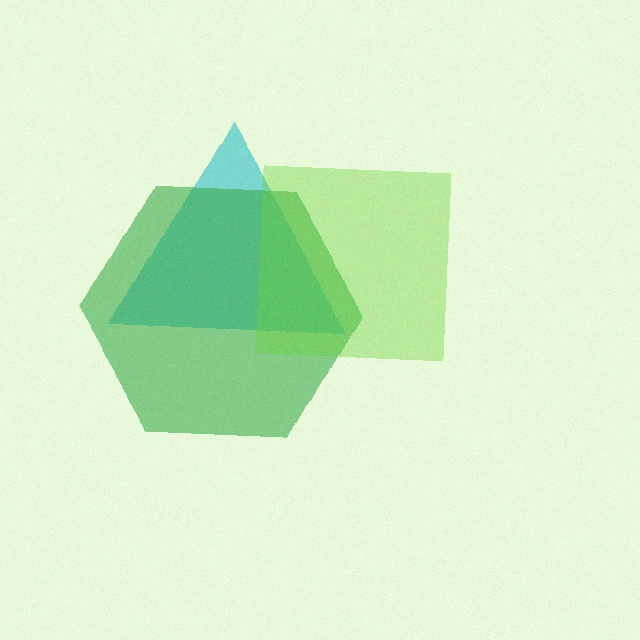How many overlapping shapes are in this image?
There are 3 overlapping shapes in the image.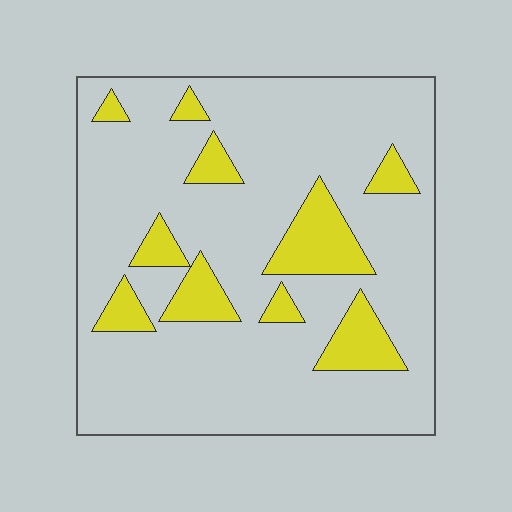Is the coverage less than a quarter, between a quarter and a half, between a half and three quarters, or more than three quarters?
Less than a quarter.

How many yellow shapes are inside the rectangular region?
10.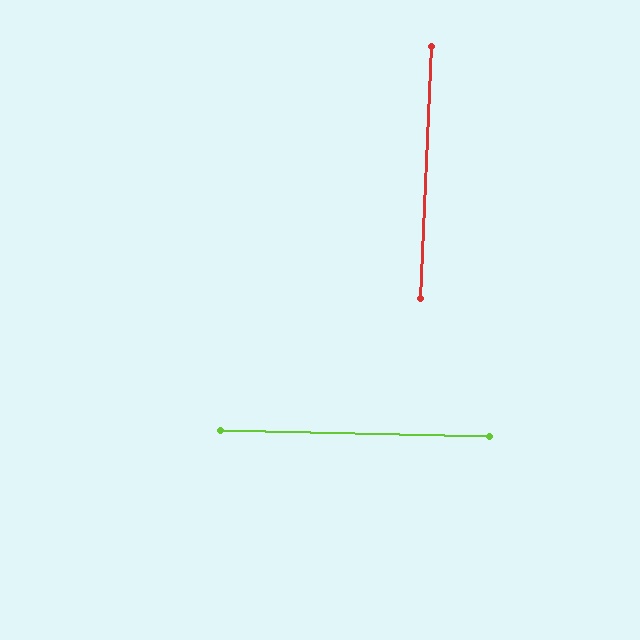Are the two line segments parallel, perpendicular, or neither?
Perpendicular — they meet at approximately 89°.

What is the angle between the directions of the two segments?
Approximately 89 degrees.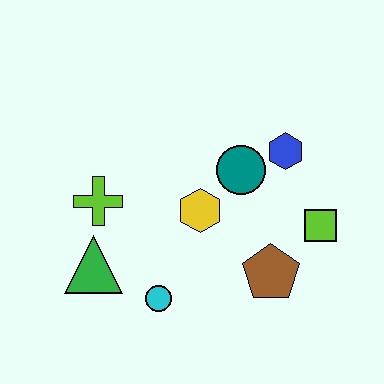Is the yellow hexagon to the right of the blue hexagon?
No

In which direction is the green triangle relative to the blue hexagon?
The green triangle is to the left of the blue hexagon.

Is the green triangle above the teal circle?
No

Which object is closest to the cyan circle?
The green triangle is closest to the cyan circle.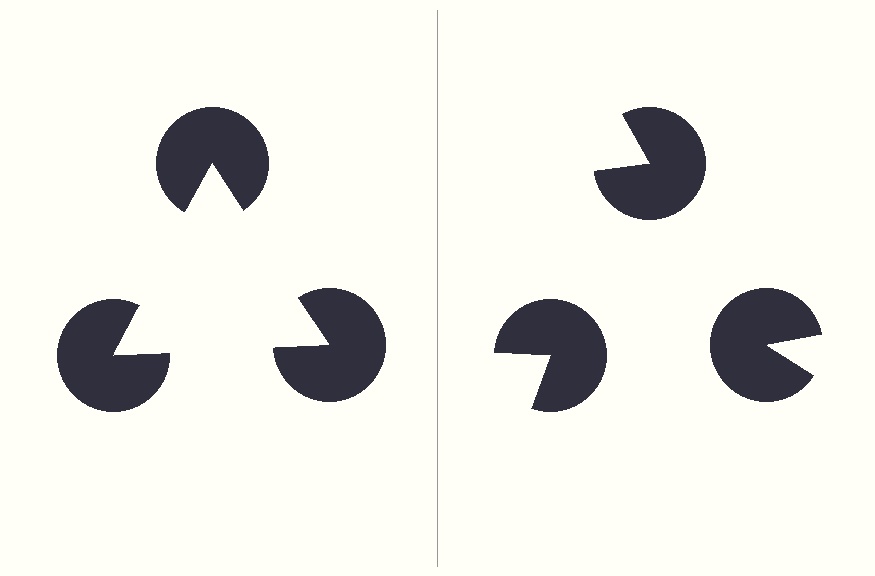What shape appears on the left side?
An illusory triangle.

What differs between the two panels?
The pac-man discs are positioned identically on both sides; only the wedge orientations differ. On the left they align to a triangle; on the right they are misaligned.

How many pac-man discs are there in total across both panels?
6 — 3 on each side.